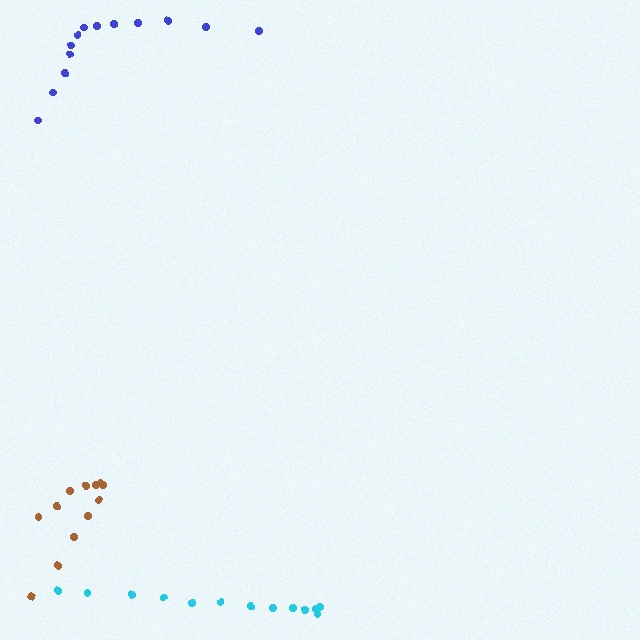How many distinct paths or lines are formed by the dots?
There are 3 distinct paths.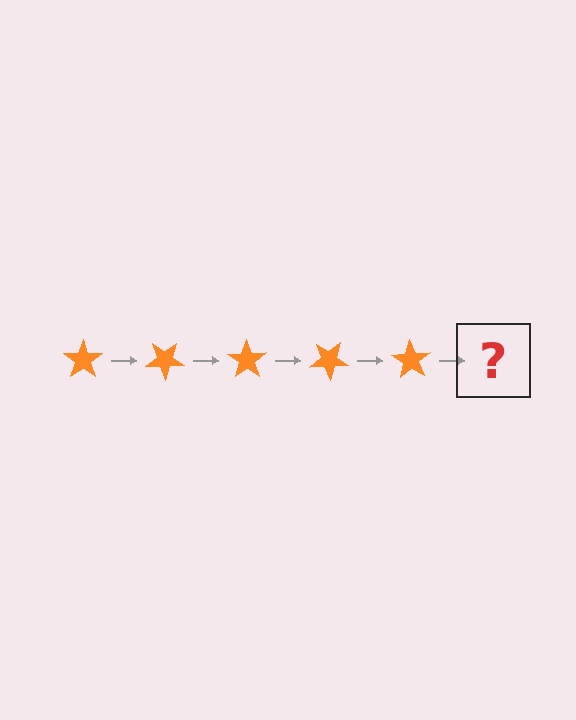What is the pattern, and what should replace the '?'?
The pattern is that the star rotates 35 degrees each step. The '?' should be an orange star rotated 175 degrees.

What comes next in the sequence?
The next element should be an orange star rotated 175 degrees.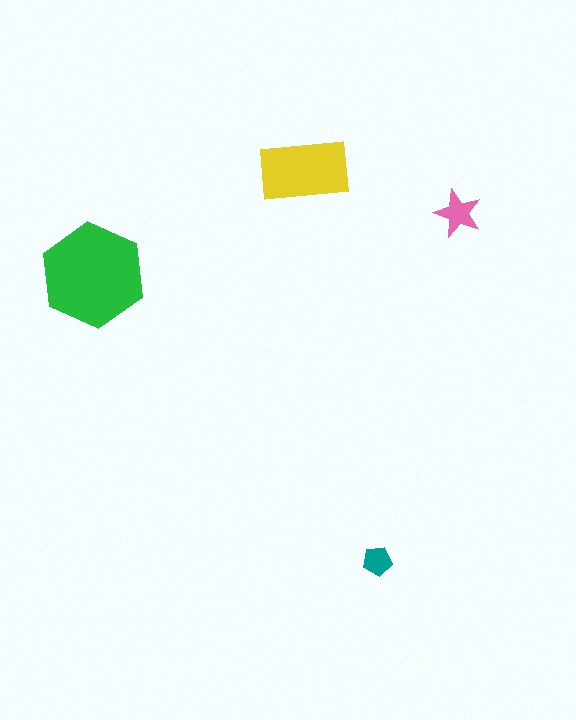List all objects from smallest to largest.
The teal pentagon, the pink star, the yellow rectangle, the green hexagon.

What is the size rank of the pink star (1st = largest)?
3rd.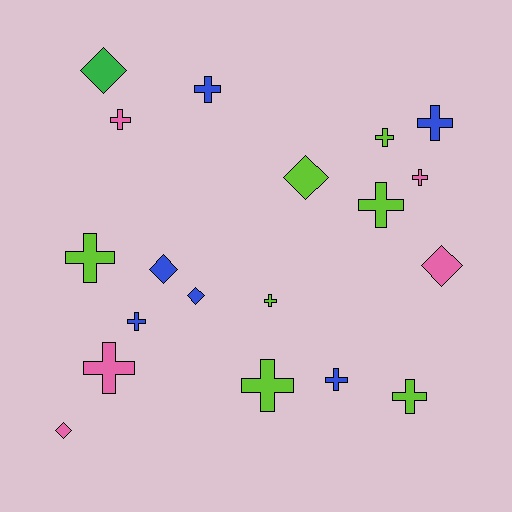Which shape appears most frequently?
Cross, with 13 objects.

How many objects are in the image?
There are 19 objects.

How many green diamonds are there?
There is 1 green diamond.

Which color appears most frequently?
Lime, with 7 objects.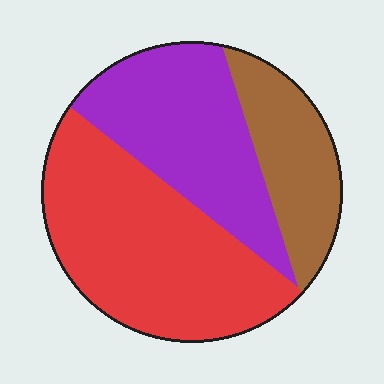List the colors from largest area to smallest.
From largest to smallest: red, purple, brown.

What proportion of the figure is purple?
Purple takes up about one third (1/3) of the figure.